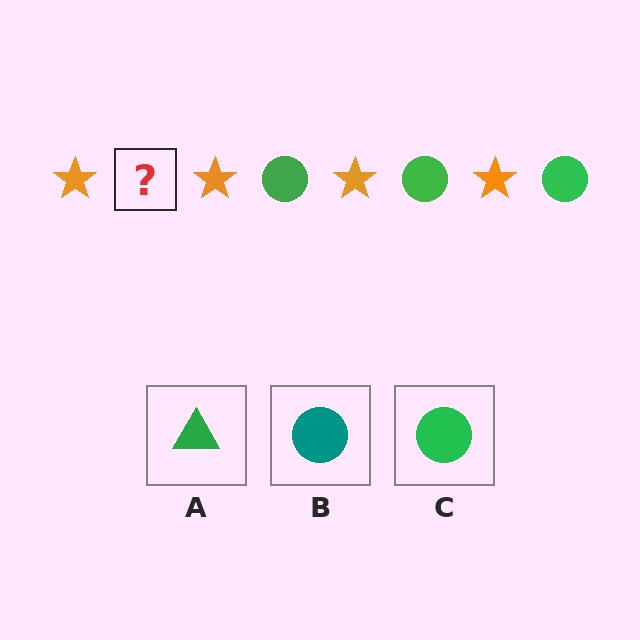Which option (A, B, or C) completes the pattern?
C.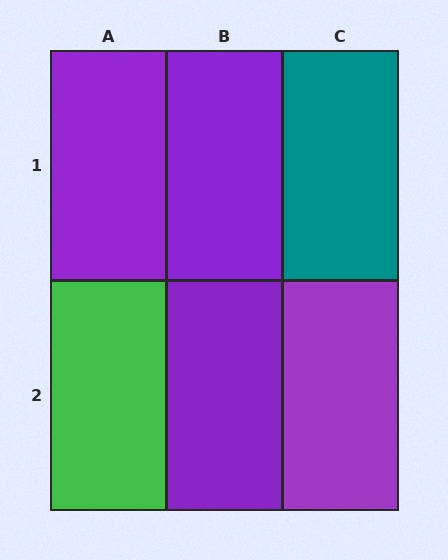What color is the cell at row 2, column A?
Green.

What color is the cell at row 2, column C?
Purple.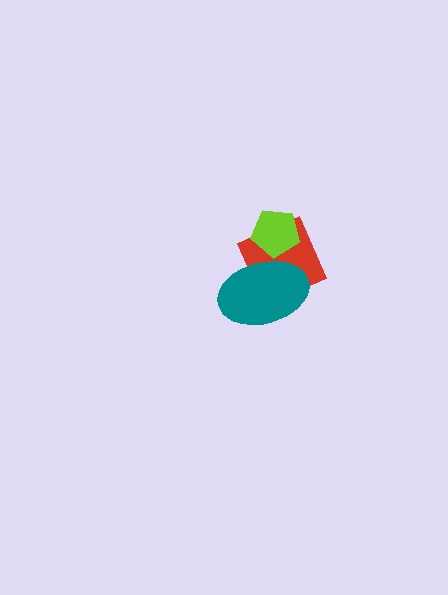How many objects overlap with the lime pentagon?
2 objects overlap with the lime pentagon.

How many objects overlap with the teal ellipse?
2 objects overlap with the teal ellipse.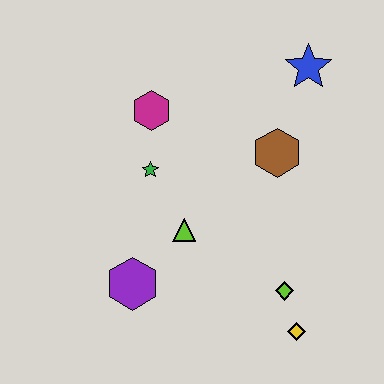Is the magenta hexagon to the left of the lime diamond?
Yes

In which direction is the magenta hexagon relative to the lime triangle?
The magenta hexagon is above the lime triangle.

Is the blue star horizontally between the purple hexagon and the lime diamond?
No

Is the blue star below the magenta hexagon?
No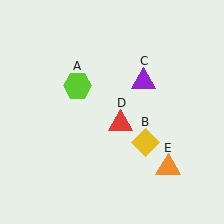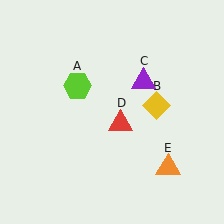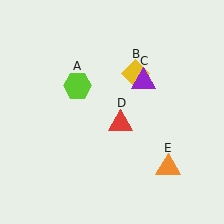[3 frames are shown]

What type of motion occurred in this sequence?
The yellow diamond (object B) rotated counterclockwise around the center of the scene.